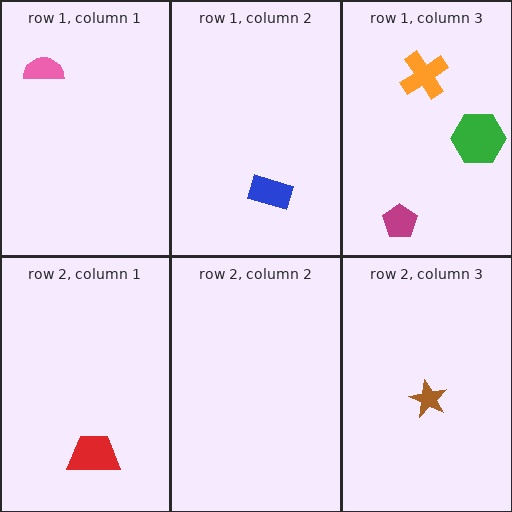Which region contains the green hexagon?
The row 1, column 3 region.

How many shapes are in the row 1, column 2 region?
1.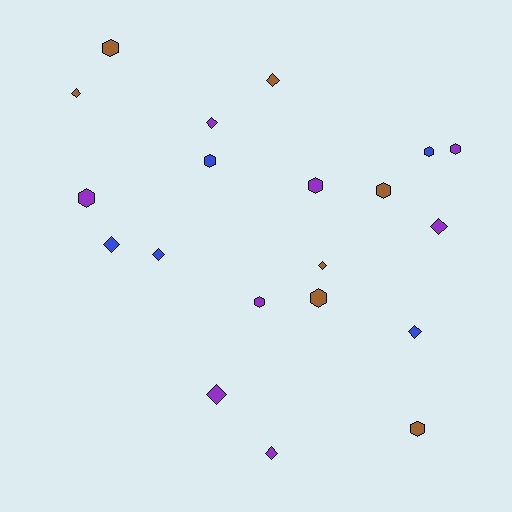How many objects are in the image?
There are 20 objects.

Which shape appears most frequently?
Diamond, with 10 objects.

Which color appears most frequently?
Purple, with 8 objects.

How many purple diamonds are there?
There are 4 purple diamonds.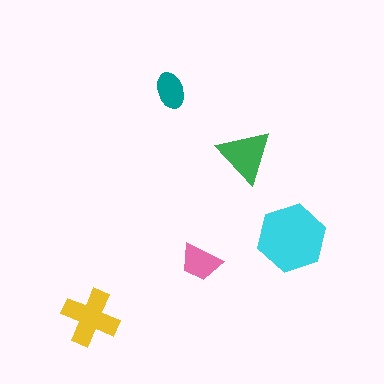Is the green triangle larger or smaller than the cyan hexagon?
Smaller.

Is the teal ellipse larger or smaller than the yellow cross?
Smaller.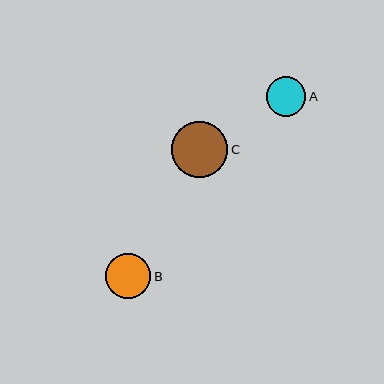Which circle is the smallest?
Circle A is the smallest with a size of approximately 39 pixels.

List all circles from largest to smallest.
From largest to smallest: C, B, A.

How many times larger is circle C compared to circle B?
Circle C is approximately 1.2 times the size of circle B.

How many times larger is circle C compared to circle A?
Circle C is approximately 1.4 times the size of circle A.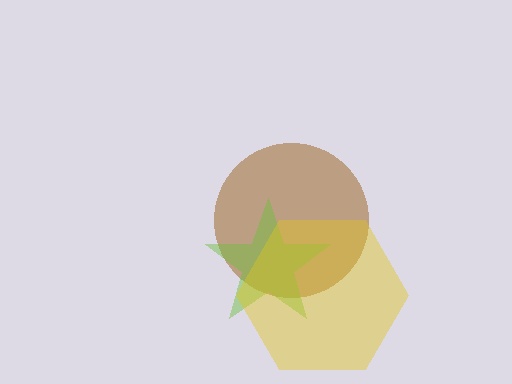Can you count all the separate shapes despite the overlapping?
Yes, there are 3 separate shapes.